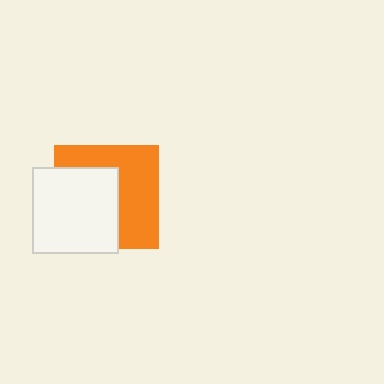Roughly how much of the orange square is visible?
About half of it is visible (roughly 51%).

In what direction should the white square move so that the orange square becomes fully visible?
The white square should move left. That is the shortest direction to clear the overlap and leave the orange square fully visible.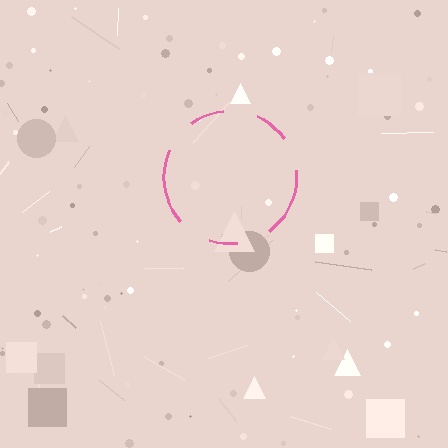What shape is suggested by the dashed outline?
The dashed outline suggests a circle.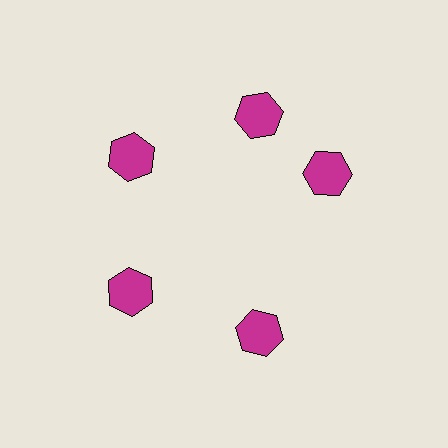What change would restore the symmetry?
The symmetry would be restored by rotating it back into even spacing with its neighbors so that all 5 hexagons sit at equal angles and equal distance from the center.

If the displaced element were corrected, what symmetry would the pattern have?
It would have 5-fold rotational symmetry — the pattern would map onto itself every 72 degrees.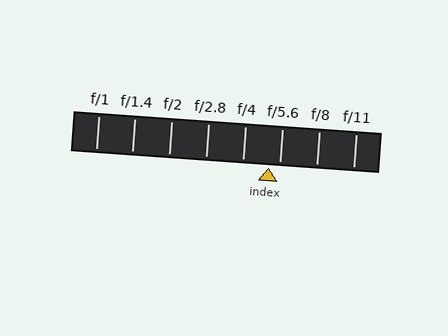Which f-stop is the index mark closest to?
The index mark is closest to f/5.6.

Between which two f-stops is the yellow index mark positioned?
The index mark is between f/4 and f/5.6.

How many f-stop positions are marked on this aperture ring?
There are 8 f-stop positions marked.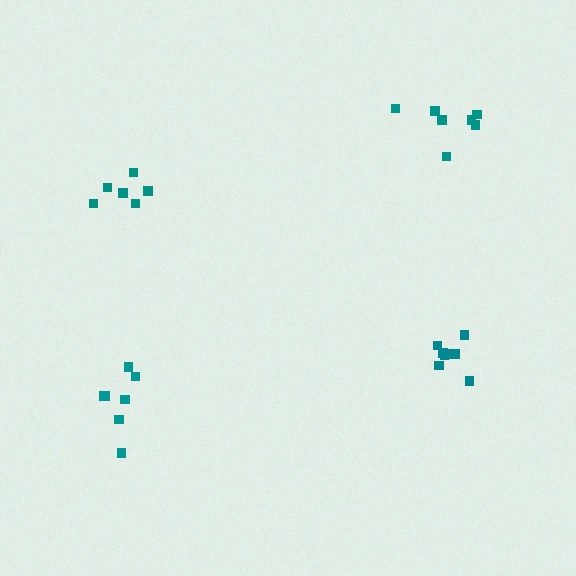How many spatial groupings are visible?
There are 4 spatial groupings.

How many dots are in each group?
Group 1: 7 dots, Group 2: 6 dots, Group 3: 8 dots, Group 4: 7 dots (28 total).